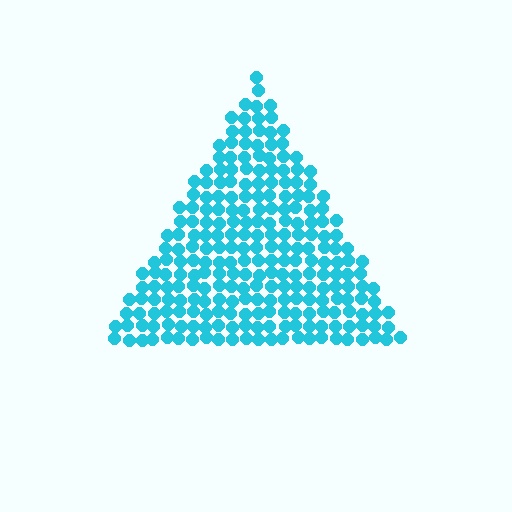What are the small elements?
The small elements are circles.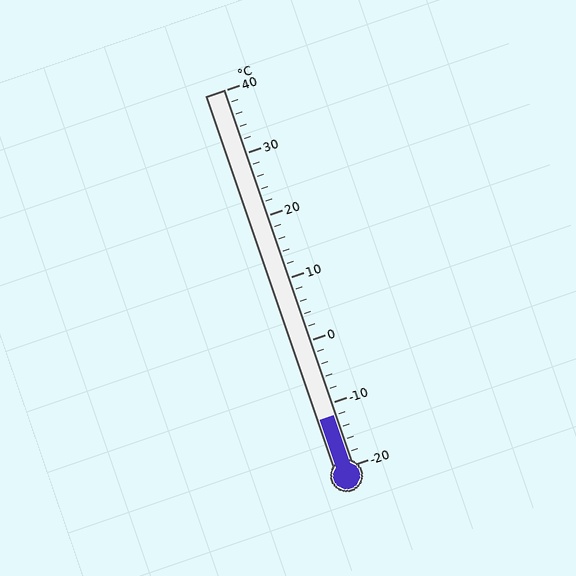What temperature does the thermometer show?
The thermometer shows approximately -12°C.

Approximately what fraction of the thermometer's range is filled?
The thermometer is filled to approximately 15% of its range.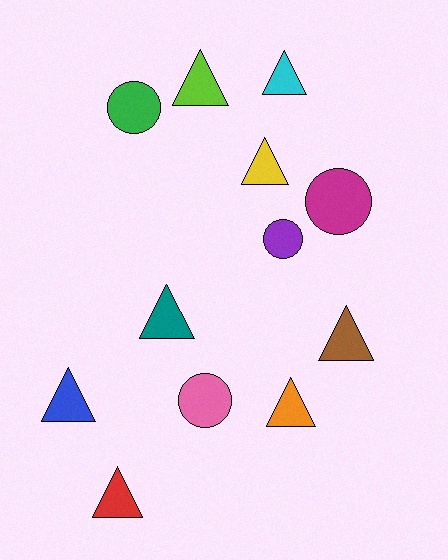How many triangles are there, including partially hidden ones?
There are 8 triangles.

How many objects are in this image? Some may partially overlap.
There are 12 objects.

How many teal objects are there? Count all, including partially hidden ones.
There is 1 teal object.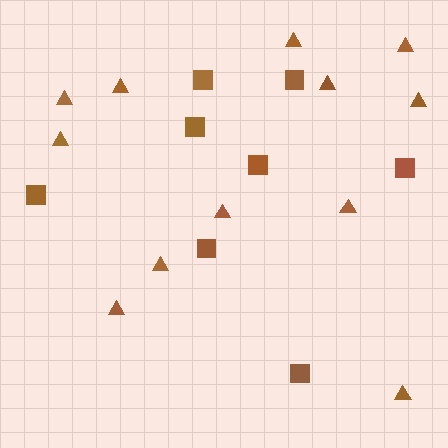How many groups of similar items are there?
There are 2 groups: one group of squares (8) and one group of triangles (12).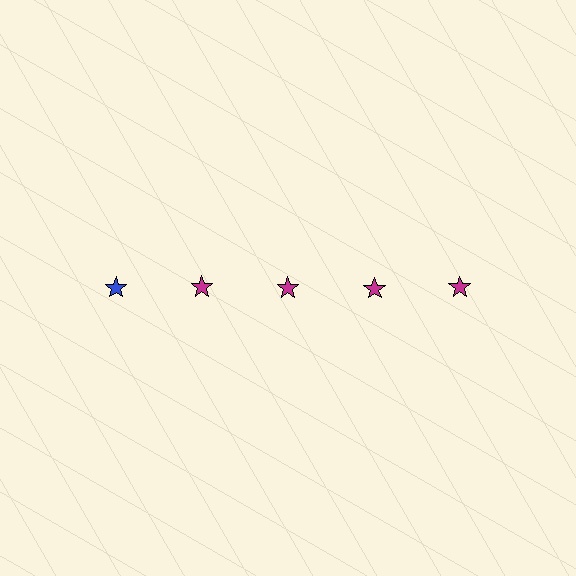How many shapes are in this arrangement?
There are 5 shapes arranged in a grid pattern.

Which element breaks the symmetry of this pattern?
The blue star in the top row, leftmost column breaks the symmetry. All other shapes are magenta stars.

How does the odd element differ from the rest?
It has a different color: blue instead of magenta.